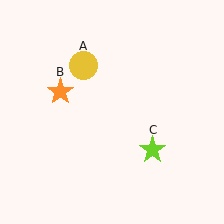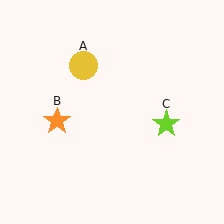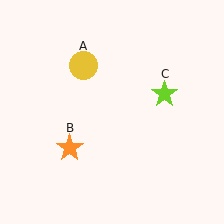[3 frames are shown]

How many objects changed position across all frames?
2 objects changed position: orange star (object B), lime star (object C).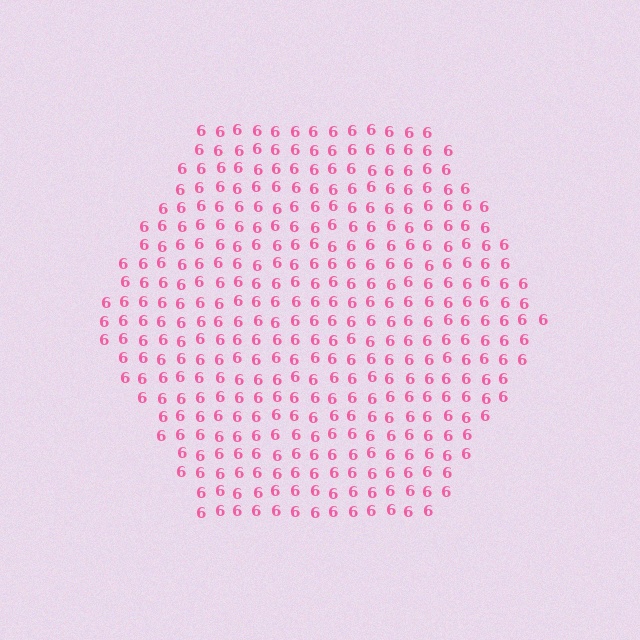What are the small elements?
The small elements are digit 6's.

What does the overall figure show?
The overall figure shows a hexagon.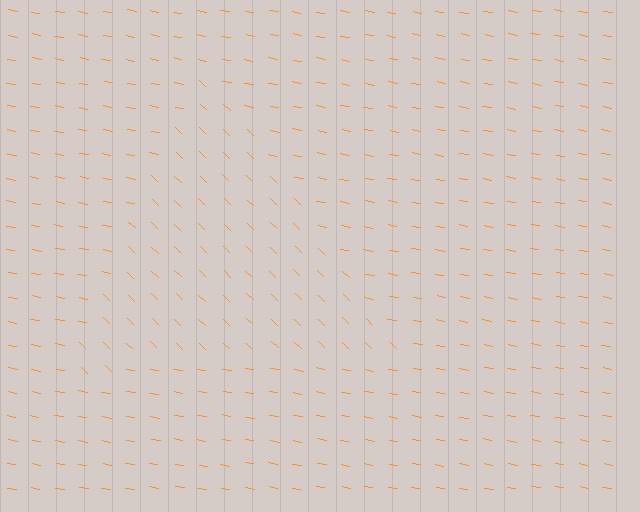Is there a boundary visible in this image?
Yes, there is a texture boundary formed by a change in line orientation.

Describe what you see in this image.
The image is filled with small orange line segments. A triangle region in the image has lines oriented differently from the surrounding lines, creating a visible texture boundary.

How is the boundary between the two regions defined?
The boundary is defined purely by a change in line orientation (approximately 35 degrees difference). All lines are the same color and thickness.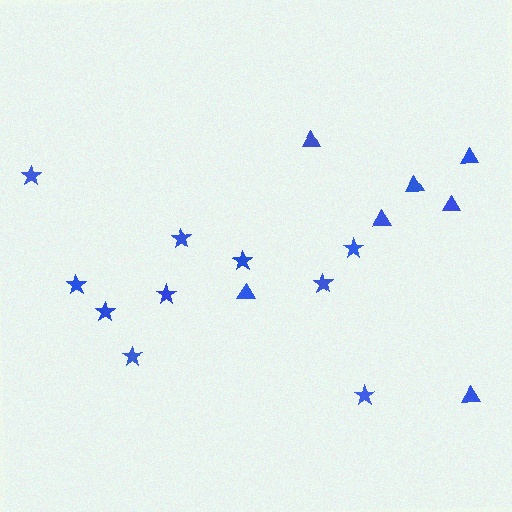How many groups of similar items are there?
There are 2 groups: one group of triangles (7) and one group of stars (10).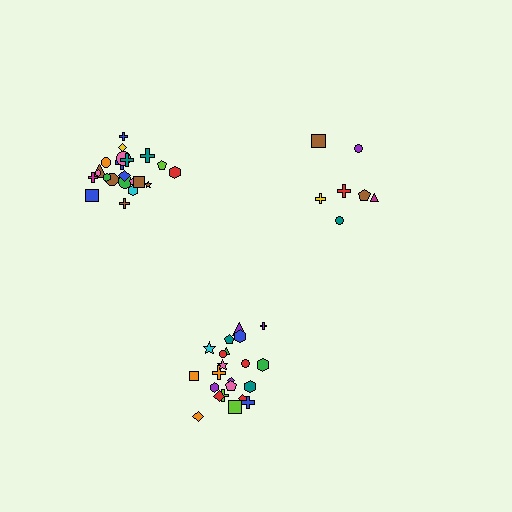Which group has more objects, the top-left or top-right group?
The top-left group.